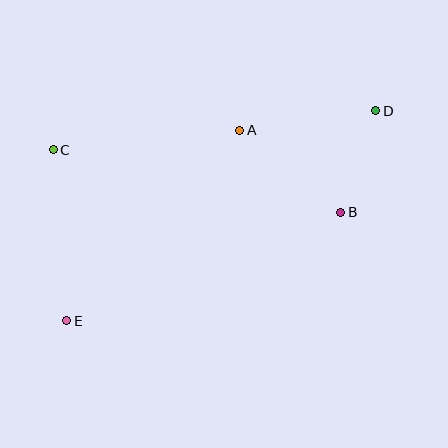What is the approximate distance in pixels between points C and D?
The distance between C and D is approximately 325 pixels.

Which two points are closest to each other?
Points B and D are closest to each other.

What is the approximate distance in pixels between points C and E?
The distance between C and E is approximately 172 pixels.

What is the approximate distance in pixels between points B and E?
The distance between B and E is approximately 295 pixels.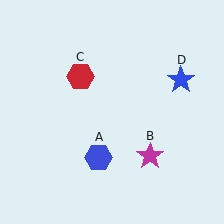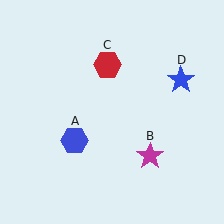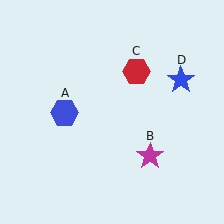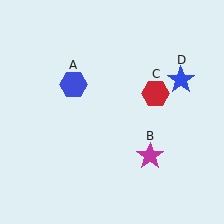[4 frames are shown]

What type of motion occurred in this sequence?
The blue hexagon (object A), red hexagon (object C) rotated clockwise around the center of the scene.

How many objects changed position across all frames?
2 objects changed position: blue hexagon (object A), red hexagon (object C).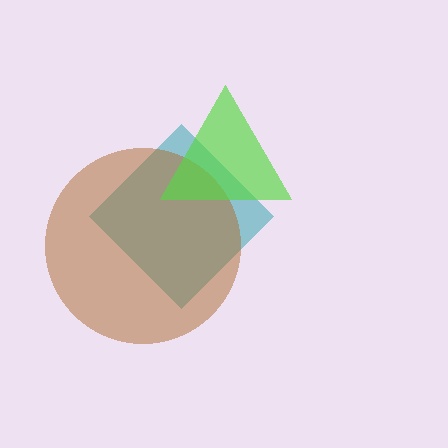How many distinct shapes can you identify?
There are 3 distinct shapes: a teal diamond, a brown circle, a lime triangle.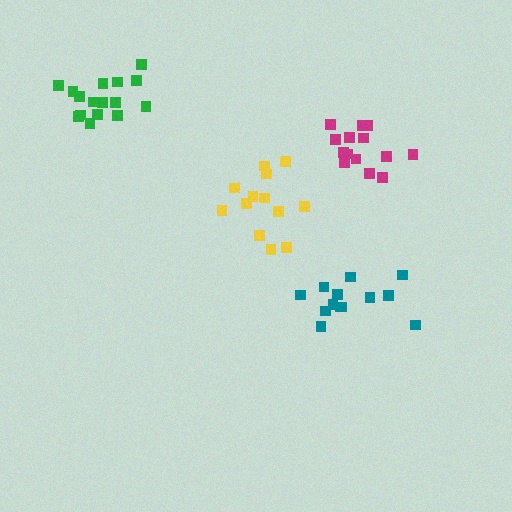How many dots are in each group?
Group 1: 14 dots, Group 2: 16 dots, Group 3: 13 dots, Group 4: 13 dots (56 total).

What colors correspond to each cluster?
The clusters are colored: magenta, green, yellow, teal.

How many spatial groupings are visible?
There are 4 spatial groupings.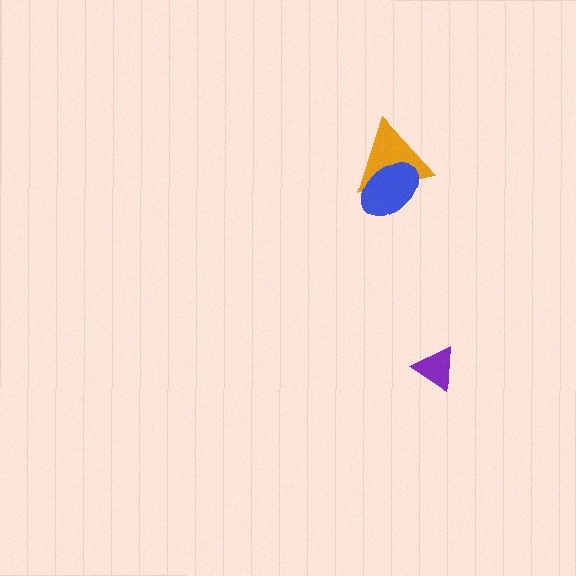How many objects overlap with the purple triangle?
0 objects overlap with the purple triangle.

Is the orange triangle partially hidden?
Yes, it is partially covered by another shape.